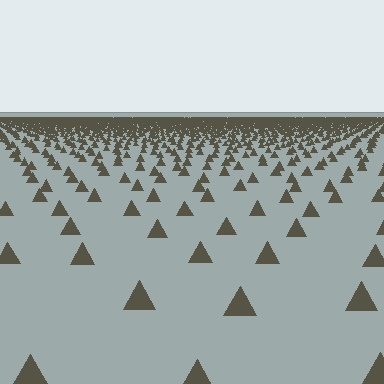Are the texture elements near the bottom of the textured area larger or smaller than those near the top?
Larger. Near the bottom, elements are closer to the viewer and appear at a bigger on-screen size.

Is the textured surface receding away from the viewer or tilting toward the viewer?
The surface is receding away from the viewer. Texture elements get smaller and denser toward the top.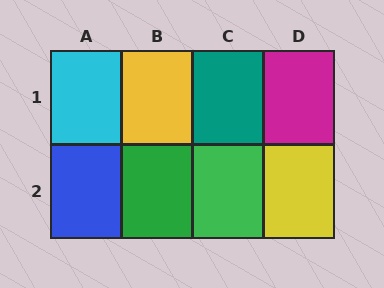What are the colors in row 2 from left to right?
Blue, green, green, yellow.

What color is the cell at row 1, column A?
Cyan.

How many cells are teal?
1 cell is teal.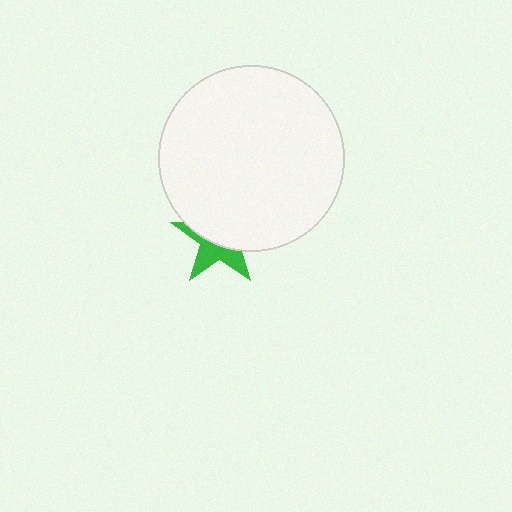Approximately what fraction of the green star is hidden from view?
Roughly 58% of the green star is hidden behind the white circle.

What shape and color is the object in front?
The object in front is a white circle.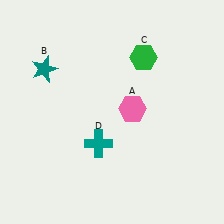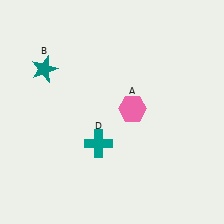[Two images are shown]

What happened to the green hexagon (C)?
The green hexagon (C) was removed in Image 2. It was in the top-right area of Image 1.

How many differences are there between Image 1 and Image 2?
There is 1 difference between the two images.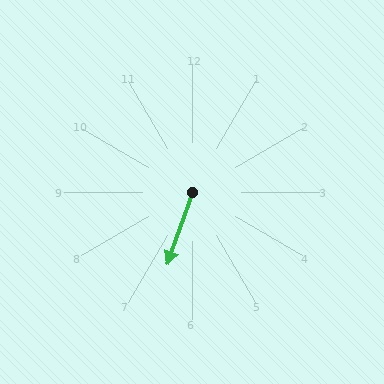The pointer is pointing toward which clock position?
Roughly 7 o'clock.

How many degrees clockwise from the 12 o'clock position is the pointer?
Approximately 199 degrees.